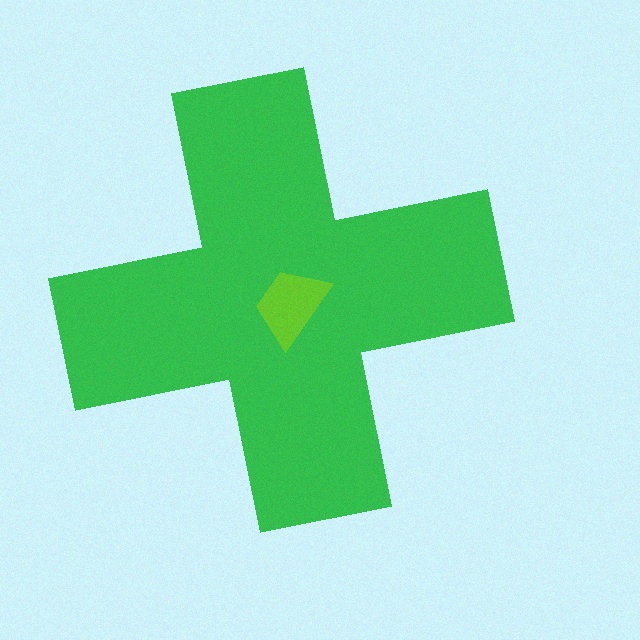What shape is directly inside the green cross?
The lime trapezoid.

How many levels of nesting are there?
2.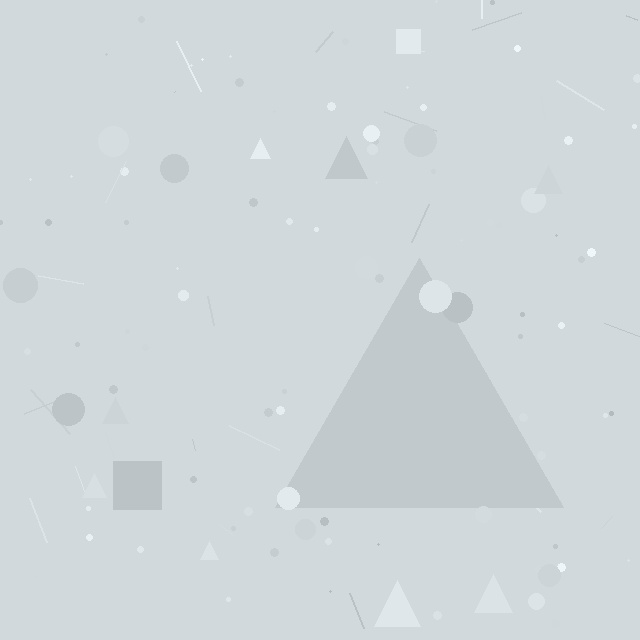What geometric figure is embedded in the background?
A triangle is embedded in the background.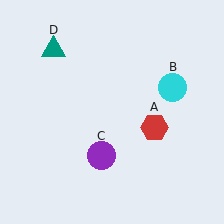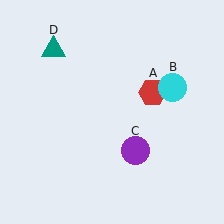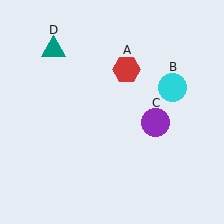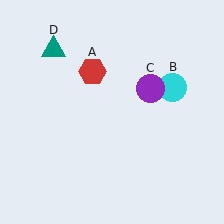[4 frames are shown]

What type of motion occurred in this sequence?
The red hexagon (object A), purple circle (object C) rotated counterclockwise around the center of the scene.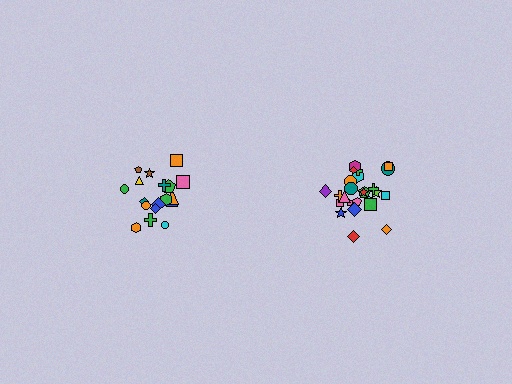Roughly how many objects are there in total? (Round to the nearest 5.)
Roughly 45 objects in total.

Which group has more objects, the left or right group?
The right group.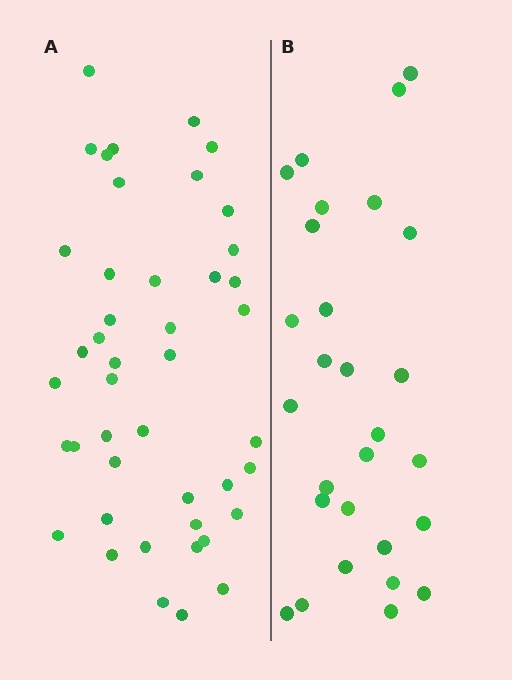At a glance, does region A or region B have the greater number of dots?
Region A (the left region) has more dots.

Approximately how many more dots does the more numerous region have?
Region A has approximately 15 more dots than region B.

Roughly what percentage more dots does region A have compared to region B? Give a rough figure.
About 55% more.